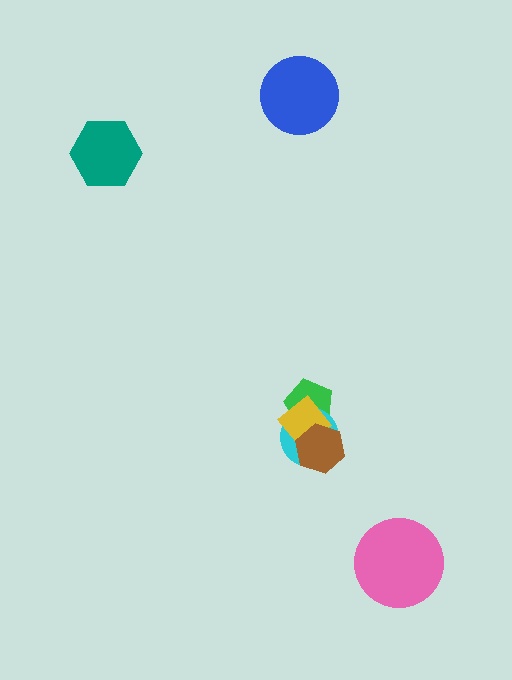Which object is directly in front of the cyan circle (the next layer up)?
The yellow diamond is directly in front of the cyan circle.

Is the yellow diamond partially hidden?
Yes, it is partially covered by another shape.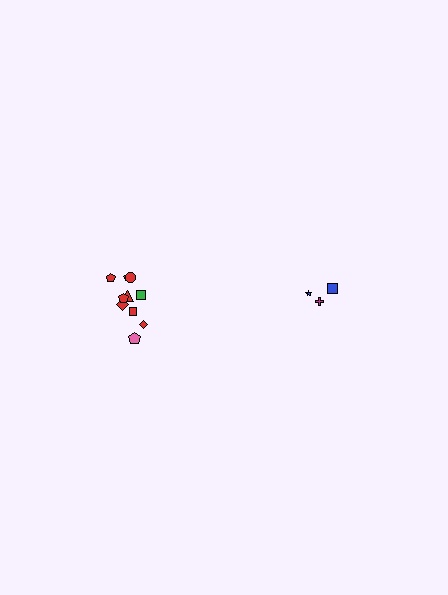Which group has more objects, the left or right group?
The left group.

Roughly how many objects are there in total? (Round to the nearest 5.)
Roughly 15 objects in total.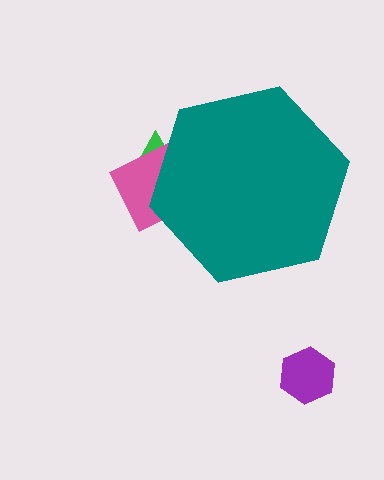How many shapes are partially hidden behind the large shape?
2 shapes are partially hidden.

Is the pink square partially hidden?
Yes, the pink square is partially hidden behind the teal hexagon.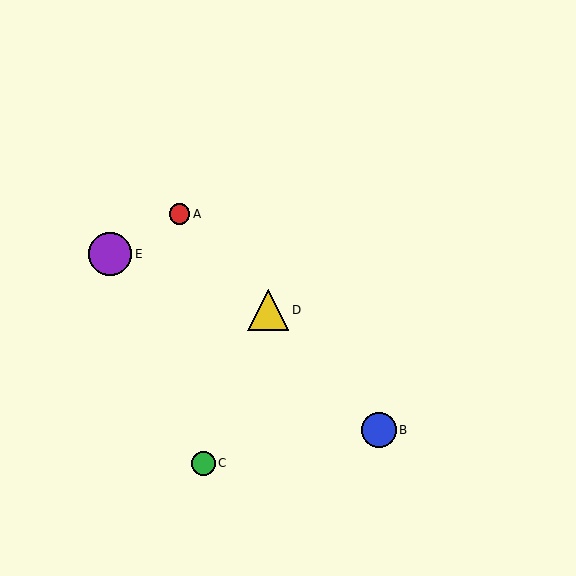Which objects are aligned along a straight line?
Objects A, B, D are aligned along a straight line.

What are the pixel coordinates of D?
Object D is at (268, 310).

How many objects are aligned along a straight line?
3 objects (A, B, D) are aligned along a straight line.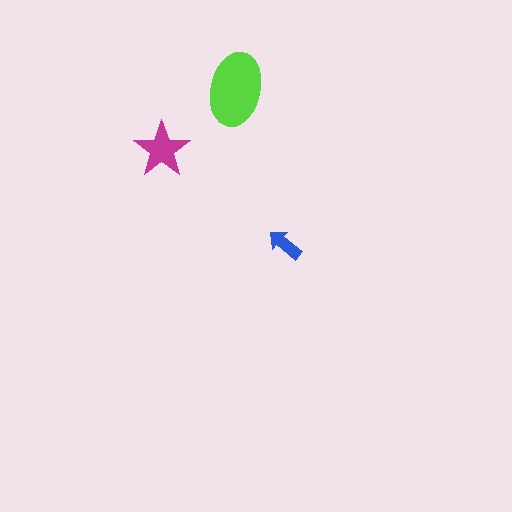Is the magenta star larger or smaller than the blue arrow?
Larger.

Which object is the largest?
The lime ellipse.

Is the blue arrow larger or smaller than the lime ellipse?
Smaller.